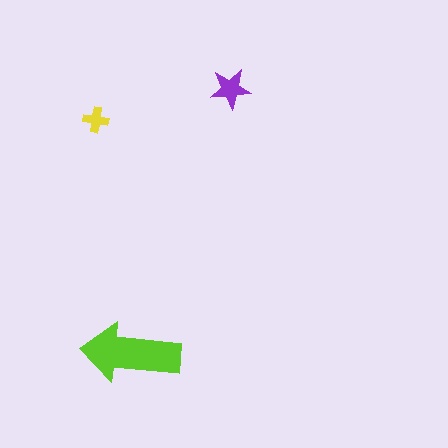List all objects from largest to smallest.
The lime arrow, the purple star, the yellow cross.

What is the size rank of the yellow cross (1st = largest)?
3rd.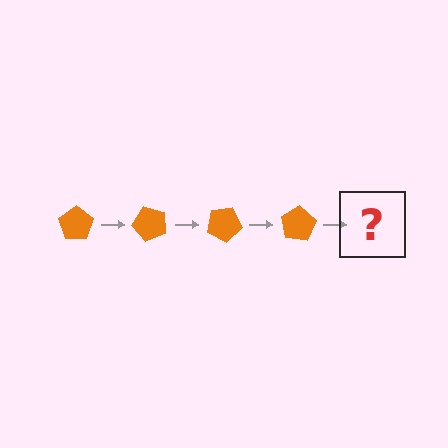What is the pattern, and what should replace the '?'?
The pattern is that the pentagon rotates 50 degrees each step. The '?' should be an orange pentagon rotated 200 degrees.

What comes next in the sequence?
The next element should be an orange pentagon rotated 200 degrees.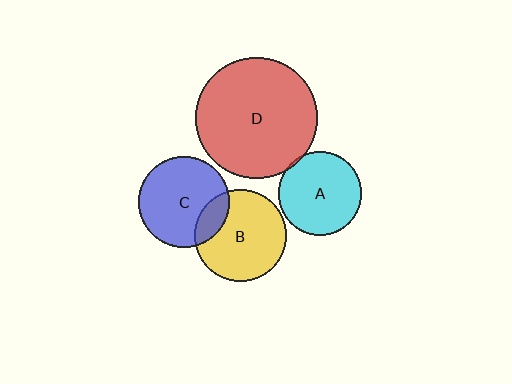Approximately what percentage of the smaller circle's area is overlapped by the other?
Approximately 5%.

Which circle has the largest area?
Circle D (red).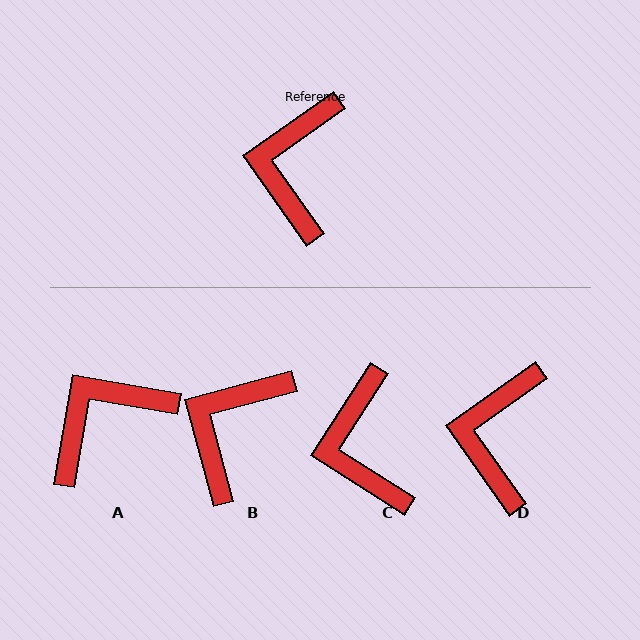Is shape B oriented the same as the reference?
No, it is off by about 20 degrees.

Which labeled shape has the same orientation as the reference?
D.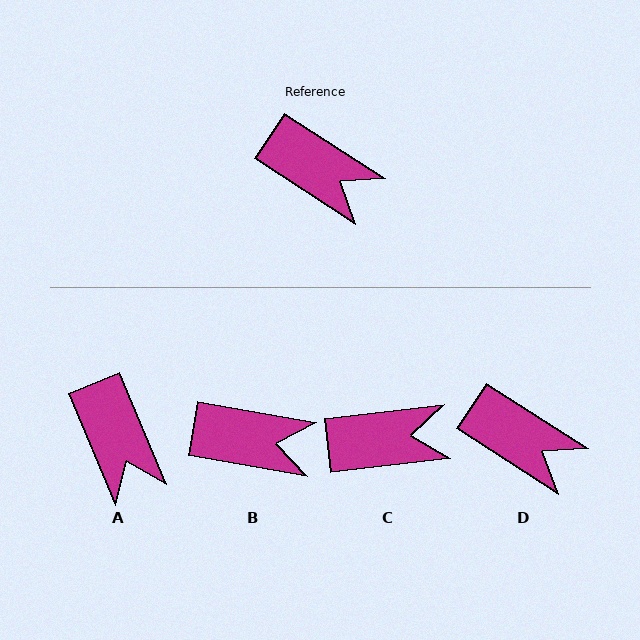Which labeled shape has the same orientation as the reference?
D.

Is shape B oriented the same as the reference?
No, it is off by about 23 degrees.